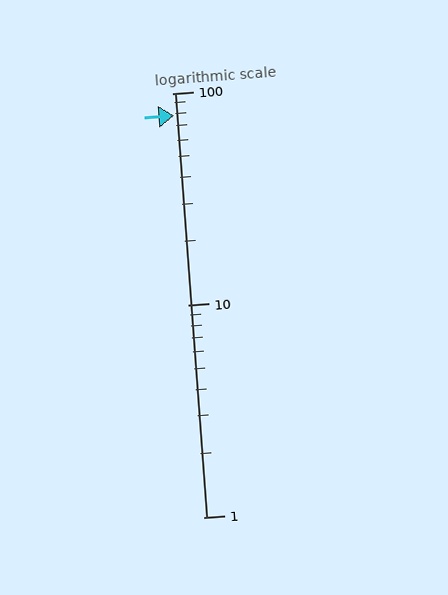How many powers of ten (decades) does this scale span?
The scale spans 2 decades, from 1 to 100.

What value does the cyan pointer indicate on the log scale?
The pointer indicates approximately 78.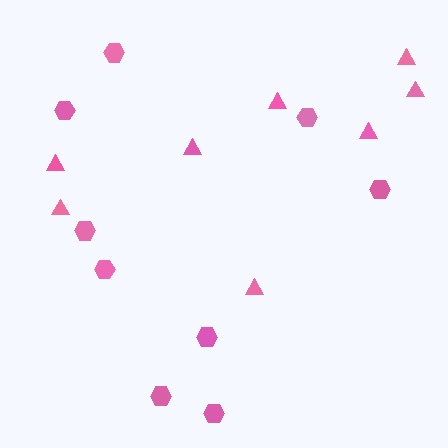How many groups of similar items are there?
There are 2 groups: one group of triangles (8) and one group of hexagons (9).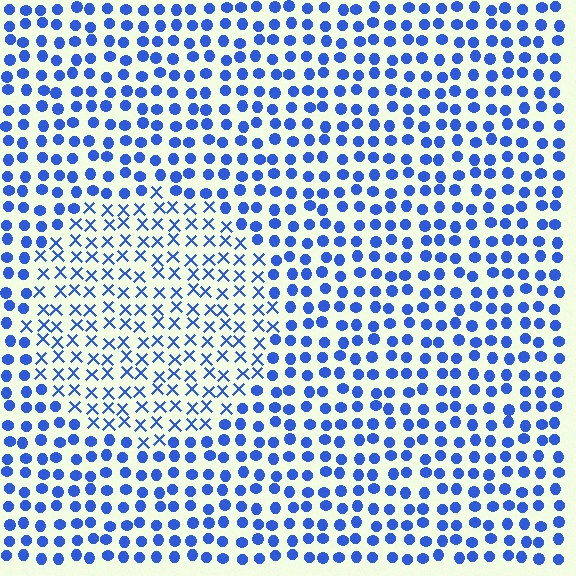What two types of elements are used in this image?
The image uses X marks inside the circle region and circles outside it.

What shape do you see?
I see a circle.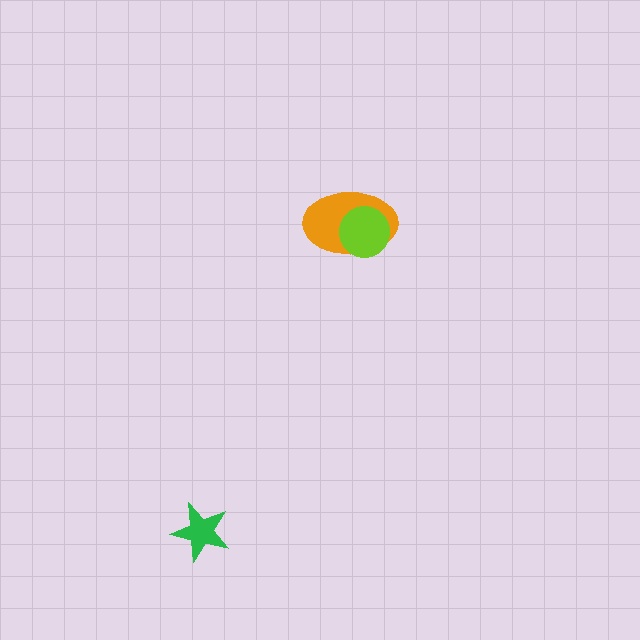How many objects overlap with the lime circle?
1 object overlaps with the lime circle.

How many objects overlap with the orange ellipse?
1 object overlaps with the orange ellipse.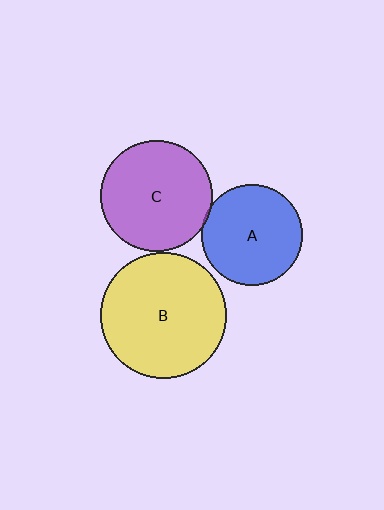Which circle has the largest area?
Circle B (yellow).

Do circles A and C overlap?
Yes.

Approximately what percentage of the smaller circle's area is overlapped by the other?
Approximately 5%.